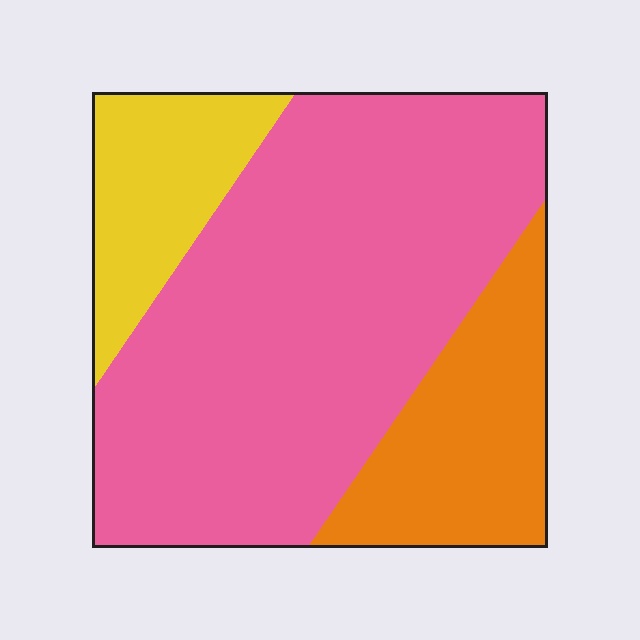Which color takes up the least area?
Yellow, at roughly 15%.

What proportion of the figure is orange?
Orange covers 20% of the figure.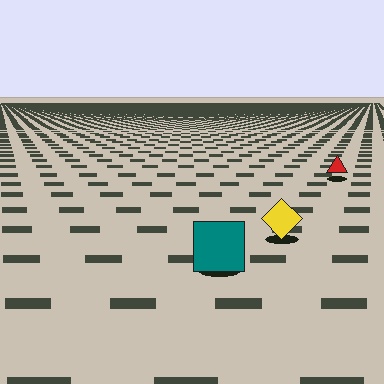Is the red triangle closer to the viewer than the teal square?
No. The teal square is closer — you can tell from the texture gradient: the ground texture is coarser near it.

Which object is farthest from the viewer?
The red triangle is farthest from the viewer. It appears smaller and the ground texture around it is denser.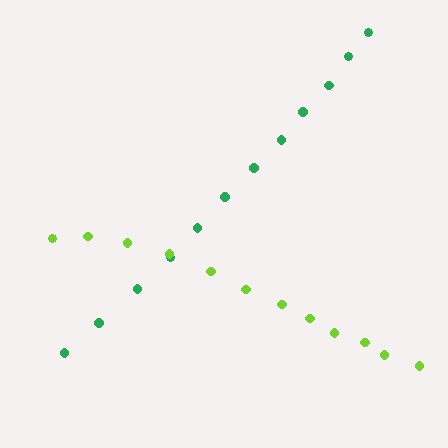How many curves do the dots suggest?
There are 2 distinct paths.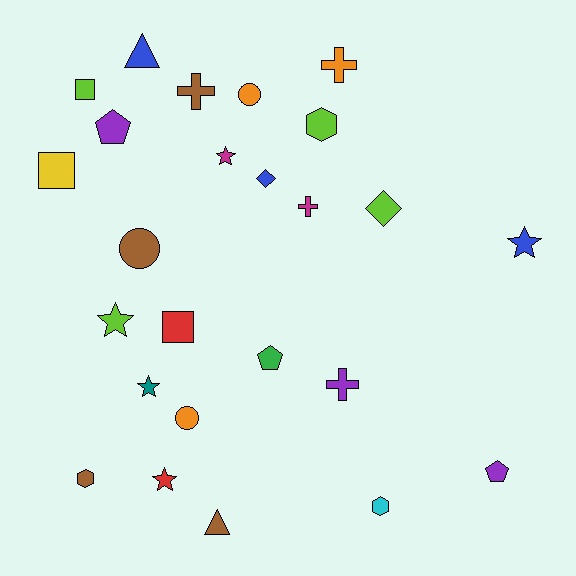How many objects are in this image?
There are 25 objects.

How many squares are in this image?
There are 3 squares.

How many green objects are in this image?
There is 1 green object.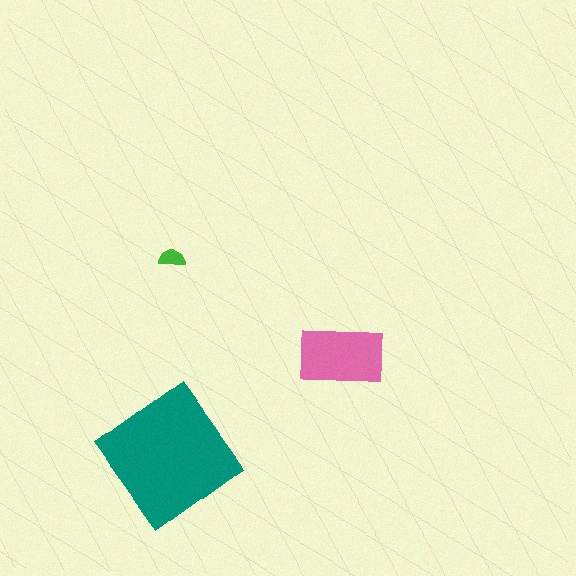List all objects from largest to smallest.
The teal diamond, the pink rectangle, the green semicircle.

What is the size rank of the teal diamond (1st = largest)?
1st.